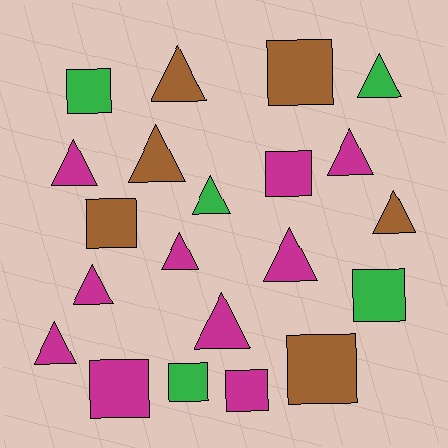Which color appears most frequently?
Magenta, with 10 objects.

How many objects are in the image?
There are 21 objects.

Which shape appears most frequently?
Triangle, with 12 objects.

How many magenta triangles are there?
There are 7 magenta triangles.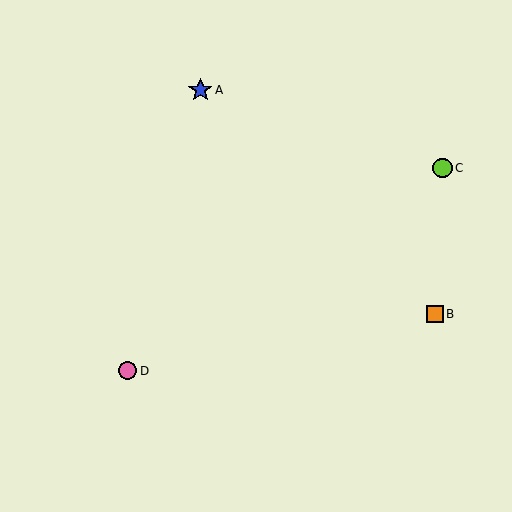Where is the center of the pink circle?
The center of the pink circle is at (128, 371).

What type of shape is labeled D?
Shape D is a pink circle.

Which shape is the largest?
The blue star (labeled A) is the largest.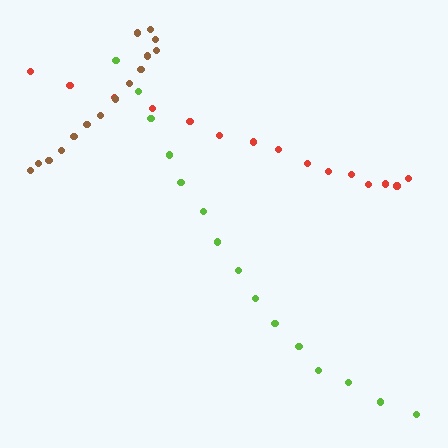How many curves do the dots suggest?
There are 3 distinct paths.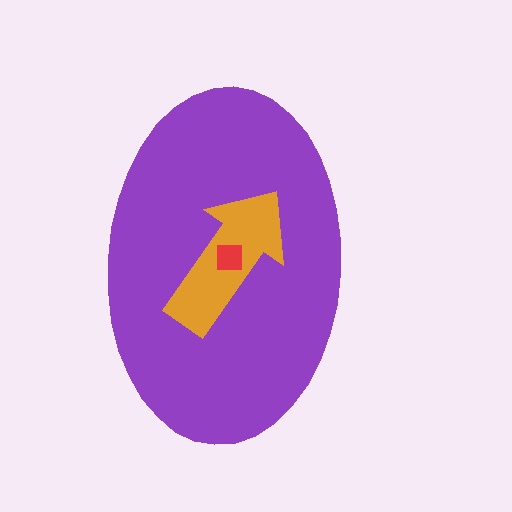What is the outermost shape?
The purple ellipse.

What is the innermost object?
The red square.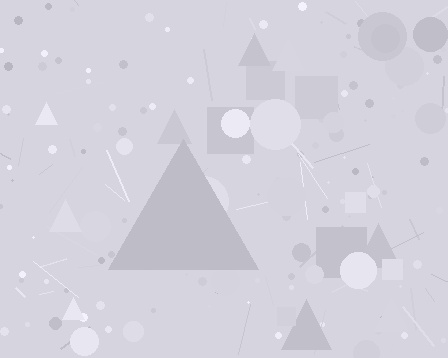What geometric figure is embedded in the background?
A triangle is embedded in the background.